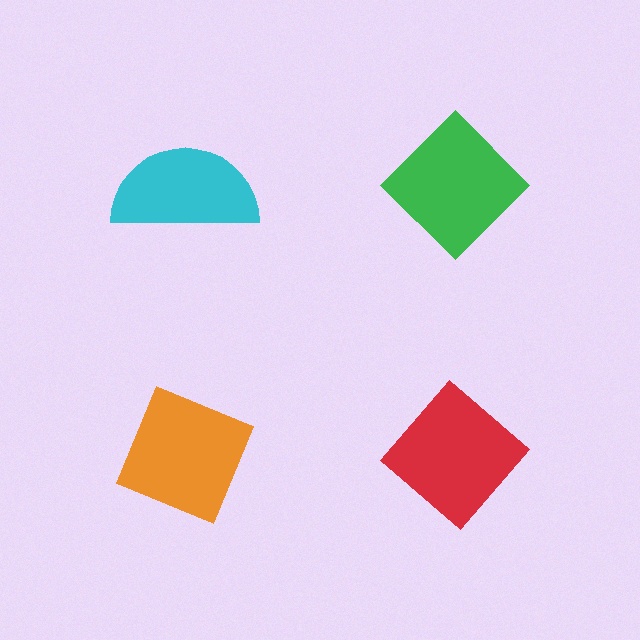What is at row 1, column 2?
A green diamond.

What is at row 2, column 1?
An orange diamond.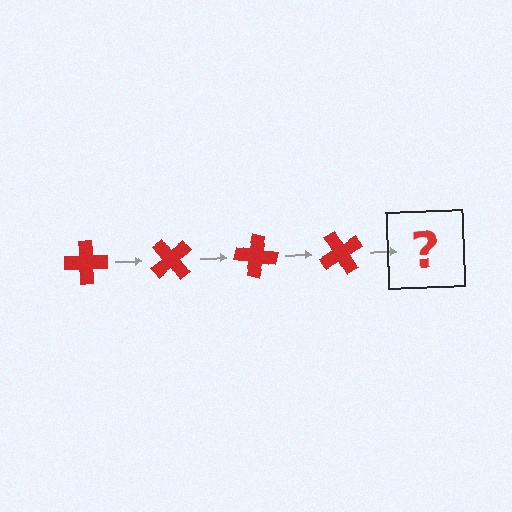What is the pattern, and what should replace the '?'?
The pattern is that the cross rotates 50 degrees each step. The '?' should be a red cross rotated 200 degrees.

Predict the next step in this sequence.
The next step is a red cross rotated 200 degrees.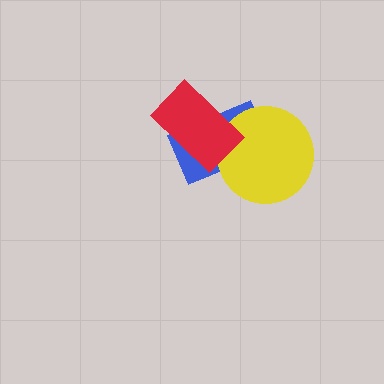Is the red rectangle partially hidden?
No, no other shape covers it.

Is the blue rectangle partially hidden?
Yes, it is partially covered by another shape.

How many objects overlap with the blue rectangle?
2 objects overlap with the blue rectangle.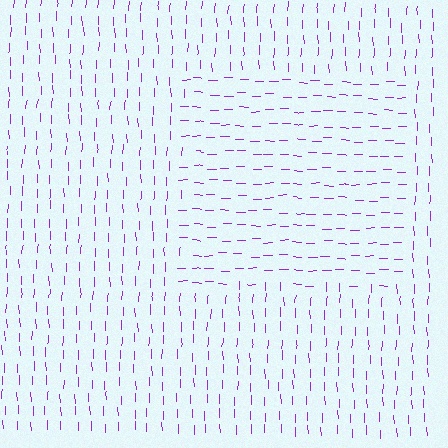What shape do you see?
I see a rectangle.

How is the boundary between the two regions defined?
The boundary is defined purely by a change in line orientation (approximately 89 degrees difference). All lines are the same color and thickness.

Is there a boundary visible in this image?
Yes, there is a texture boundary formed by a change in line orientation.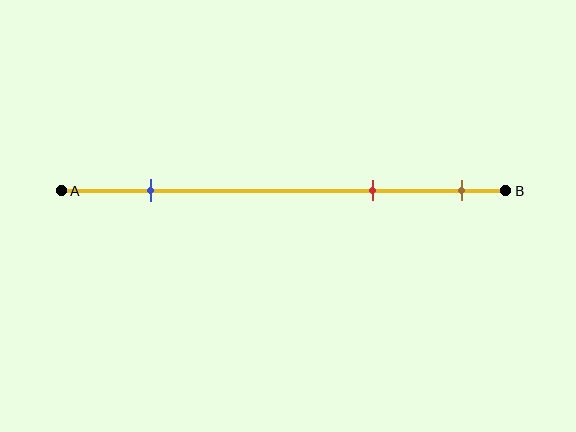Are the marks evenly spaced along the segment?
No, the marks are not evenly spaced.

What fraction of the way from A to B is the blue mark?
The blue mark is approximately 20% (0.2) of the way from A to B.